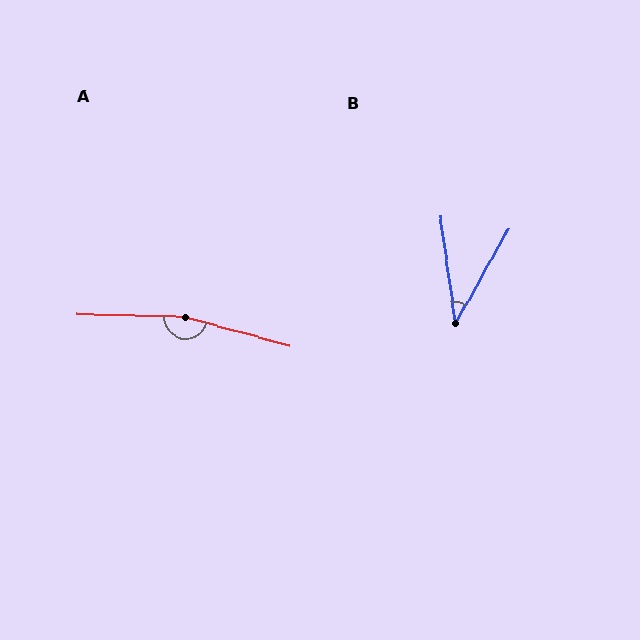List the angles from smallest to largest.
B (38°), A (166°).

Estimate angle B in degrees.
Approximately 38 degrees.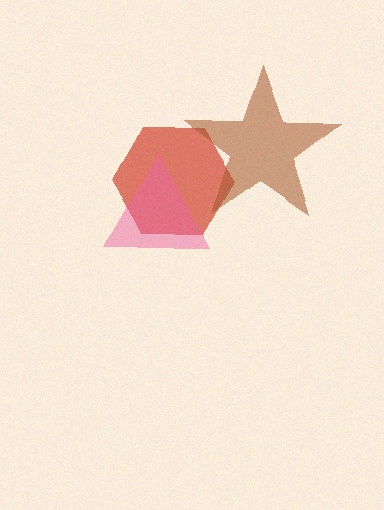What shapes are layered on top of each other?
The layered shapes are: a red hexagon, a brown star, a pink triangle.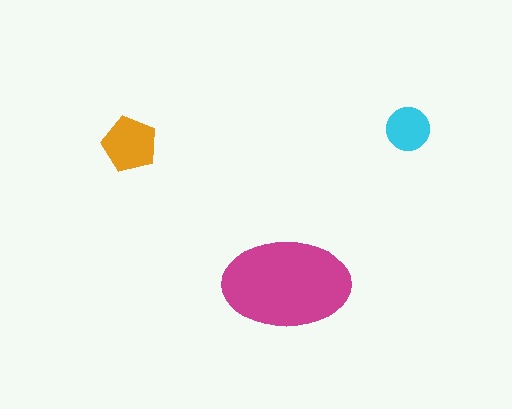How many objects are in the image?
There are 3 objects in the image.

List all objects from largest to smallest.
The magenta ellipse, the orange pentagon, the cyan circle.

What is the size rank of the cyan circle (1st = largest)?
3rd.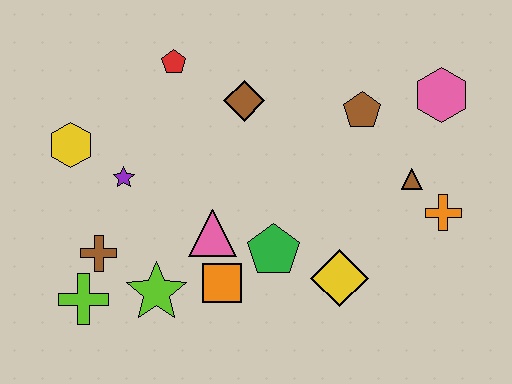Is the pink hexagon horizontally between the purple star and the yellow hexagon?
No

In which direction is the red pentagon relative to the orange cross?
The red pentagon is to the left of the orange cross.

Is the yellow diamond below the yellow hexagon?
Yes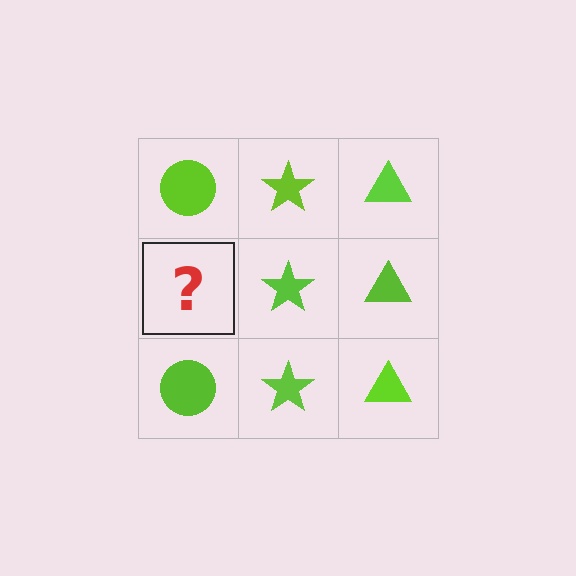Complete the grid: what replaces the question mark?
The question mark should be replaced with a lime circle.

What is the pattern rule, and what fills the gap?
The rule is that each column has a consistent shape. The gap should be filled with a lime circle.